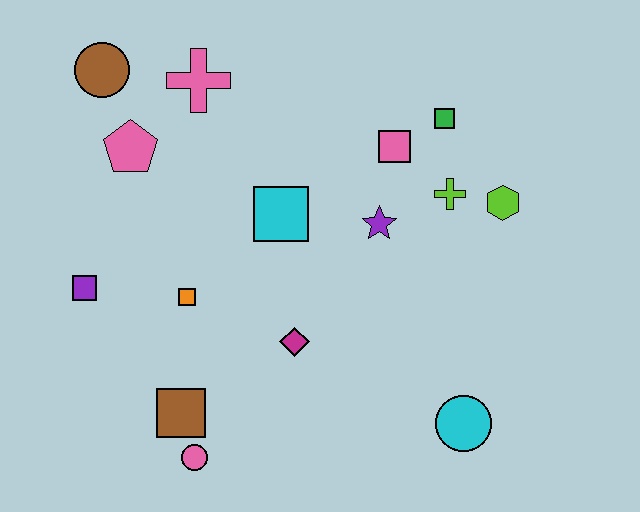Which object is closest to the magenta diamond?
The orange square is closest to the magenta diamond.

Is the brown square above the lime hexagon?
No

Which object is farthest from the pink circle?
The green square is farthest from the pink circle.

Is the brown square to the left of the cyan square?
Yes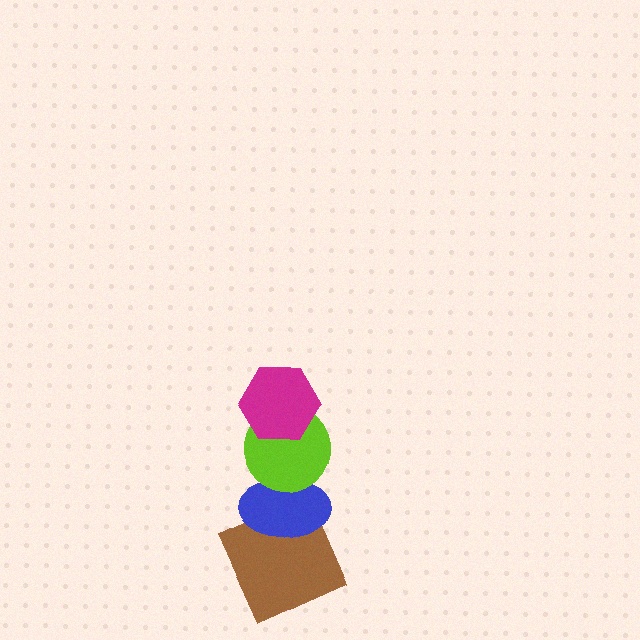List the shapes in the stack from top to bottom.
From top to bottom: the magenta hexagon, the lime circle, the blue ellipse, the brown square.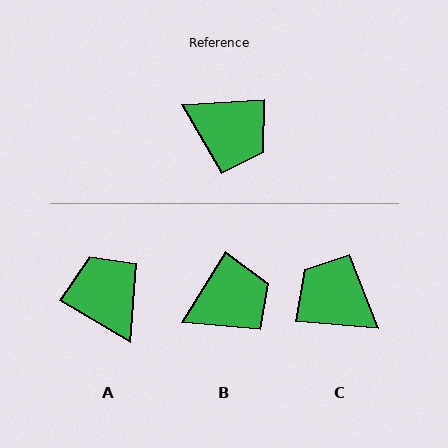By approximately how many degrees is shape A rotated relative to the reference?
Approximately 146 degrees counter-clockwise.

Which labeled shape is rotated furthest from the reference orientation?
C, about 172 degrees away.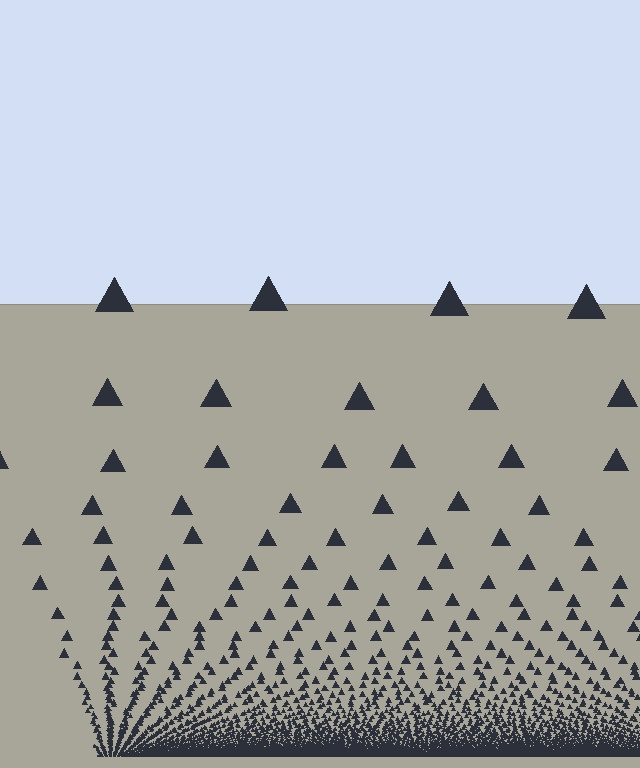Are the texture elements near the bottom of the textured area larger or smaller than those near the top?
Smaller. The gradient is inverted — elements near the bottom are smaller and denser.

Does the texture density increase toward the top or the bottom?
Density increases toward the bottom.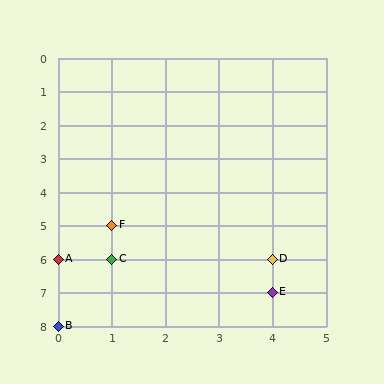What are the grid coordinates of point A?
Point A is at grid coordinates (0, 6).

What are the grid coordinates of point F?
Point F is at grid coordinates (1, 5).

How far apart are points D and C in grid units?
Points D and C are 3 columns apart.